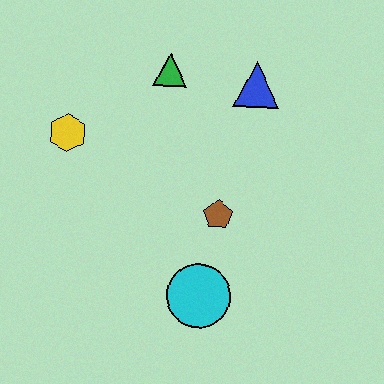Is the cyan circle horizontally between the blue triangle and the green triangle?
Yes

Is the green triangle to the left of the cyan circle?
Yes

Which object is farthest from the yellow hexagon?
The cyan circle is farthest from the yellow hexagon.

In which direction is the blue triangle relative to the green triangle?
The blue triangle is to the right of the green triangle.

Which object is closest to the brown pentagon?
The cyan circle is closest to the brown pentagon.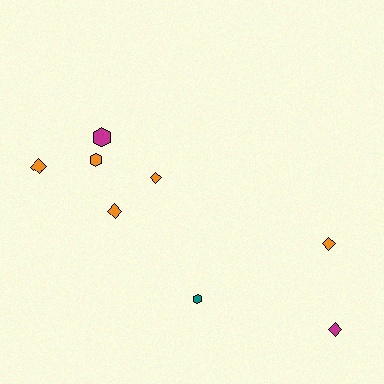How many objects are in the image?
There are 8 objects.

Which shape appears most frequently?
Diamond, with 5 objects.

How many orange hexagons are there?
There is 1 orange hexagon.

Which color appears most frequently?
Orange, with 5 objects.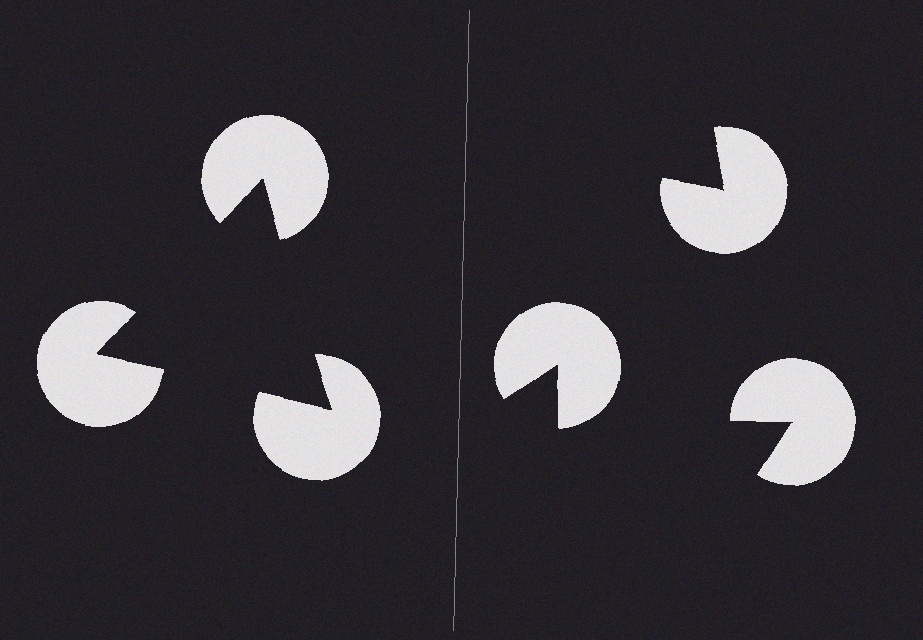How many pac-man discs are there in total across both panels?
6 — 3 on each side.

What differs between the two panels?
The pac-man discs are positioned identically on both sides; only the wedge orientations differ. On the left they align to a triangle; on the right they are misaligned.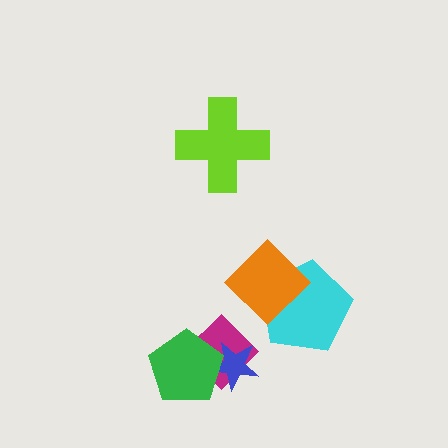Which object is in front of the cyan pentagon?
The orange diamond is in front of the cyan pentagon.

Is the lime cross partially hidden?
No, no other shape covers it.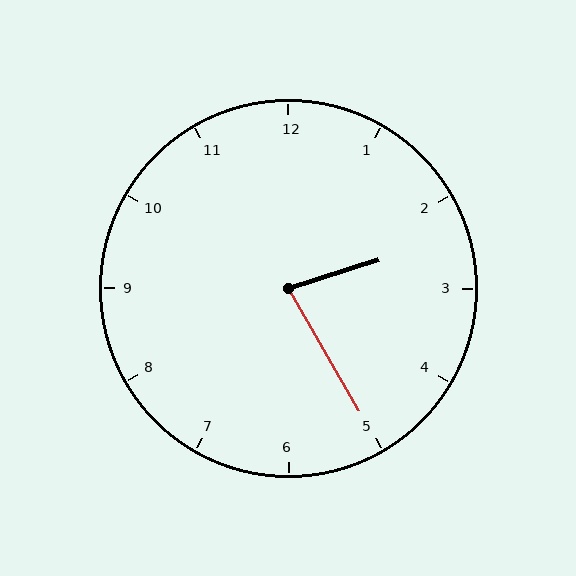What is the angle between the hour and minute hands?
Approximately 78 degrees.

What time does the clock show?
2:25.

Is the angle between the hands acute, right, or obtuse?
It is acute.